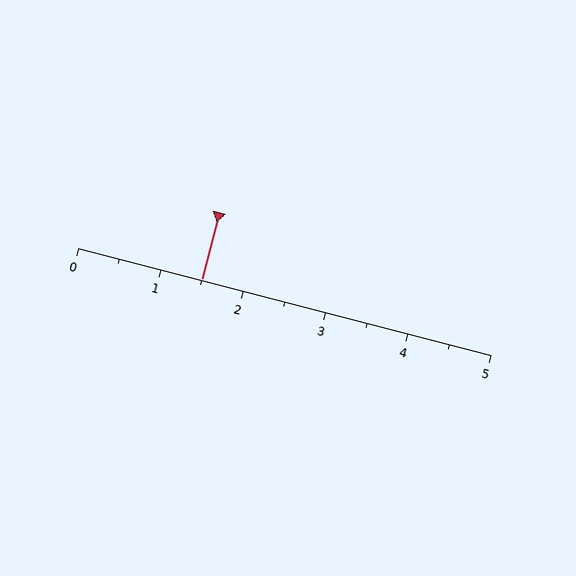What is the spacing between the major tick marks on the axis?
The major ticks are spaced 1 apart.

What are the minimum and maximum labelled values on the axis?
The axis runs from 0 to 5.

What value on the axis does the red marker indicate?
The marker indicates approximately 1.5.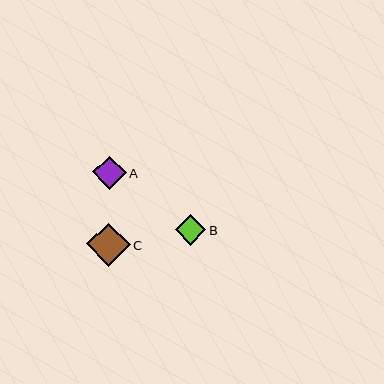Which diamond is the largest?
Diamond C is the largest with a size of approximately 43 pixels.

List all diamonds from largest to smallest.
From largest to smallest: C, A, B.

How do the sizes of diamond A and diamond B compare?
Diamond A and diamond B are approximately the same size.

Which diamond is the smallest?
Diamond B is the smallest with a size of approximately 30 pixels.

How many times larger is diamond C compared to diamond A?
Diamond C is approximately 1.3 times the size of diamond A.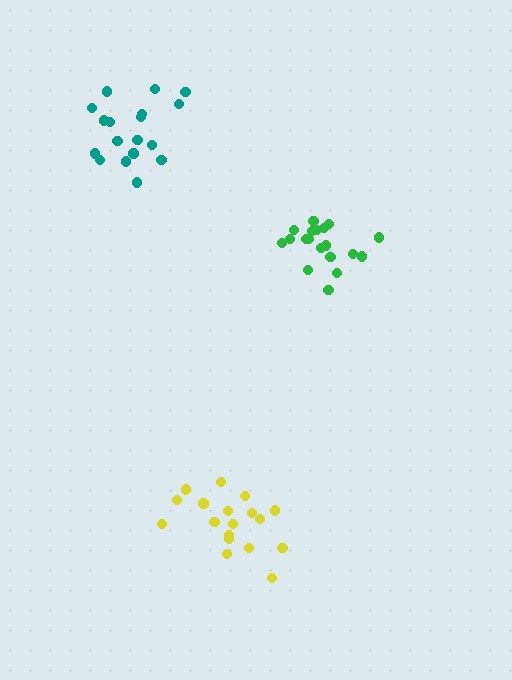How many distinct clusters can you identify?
There are 3 distinct clusters.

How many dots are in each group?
Group 1: 19 dots, Group 2: 18 dots, Group 3: 18 dots (55 total).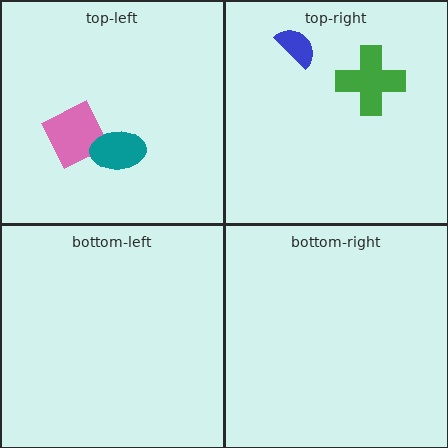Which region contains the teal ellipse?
The top-left region.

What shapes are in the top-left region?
The pink diamond, the teal ellipse.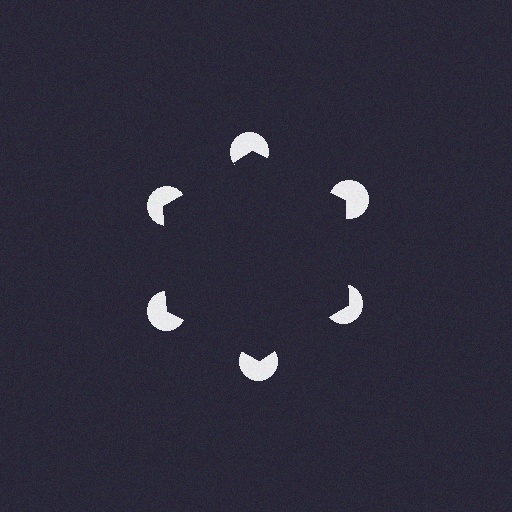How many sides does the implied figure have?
6 sides.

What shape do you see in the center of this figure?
An illusory hexagon — its edges are inferred from the aligned wedge cuts in the pac-man discs, not physically drawn.